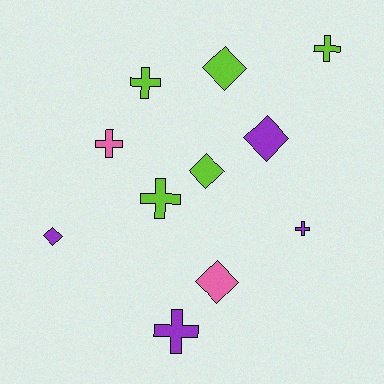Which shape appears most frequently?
Cross, with 6 objects.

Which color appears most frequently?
Lime, with 5 objects.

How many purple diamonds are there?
There are 2 purple diamonds.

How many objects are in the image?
There are 11 objects.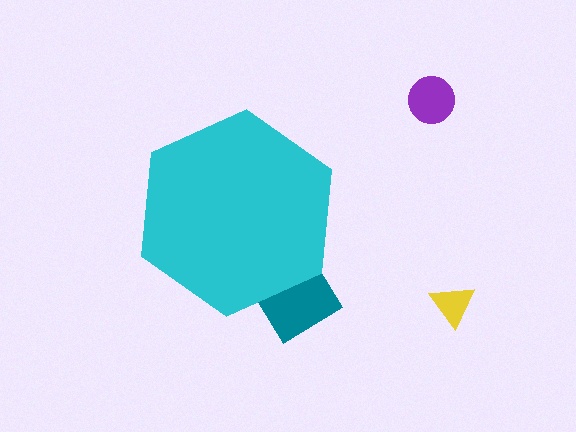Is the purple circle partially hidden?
No, the purple circle is fully visible.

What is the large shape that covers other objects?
A cyan hexagon.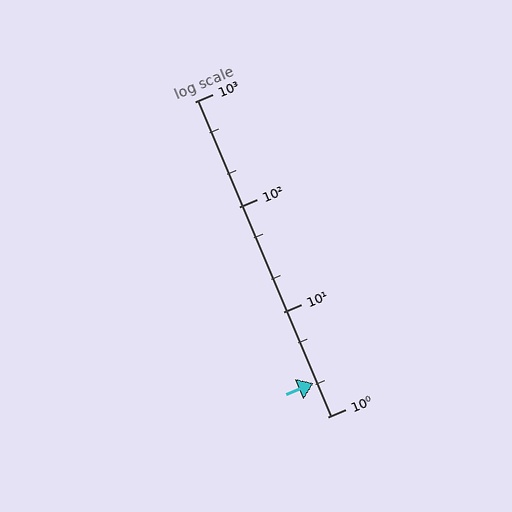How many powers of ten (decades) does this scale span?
The scale spans 3 decades, from 1 to 1000.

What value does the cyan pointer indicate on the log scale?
The pointer indicates approximately 2.1.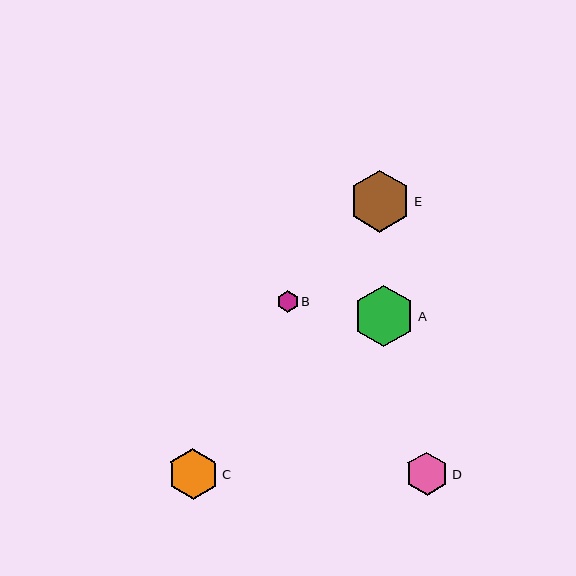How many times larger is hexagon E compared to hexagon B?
Hexagon E is approximately 2.9 times the size of hexagon B.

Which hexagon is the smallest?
Hexagon B is the smallest with a size of approximately 21 pixels.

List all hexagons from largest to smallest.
From largest to smallest: E, A, C, D, B.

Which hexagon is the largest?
Hexagon E is the largest with a size of approximately 62 pixels.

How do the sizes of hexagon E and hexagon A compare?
Hexagon E and hexagon A are approximately the same size.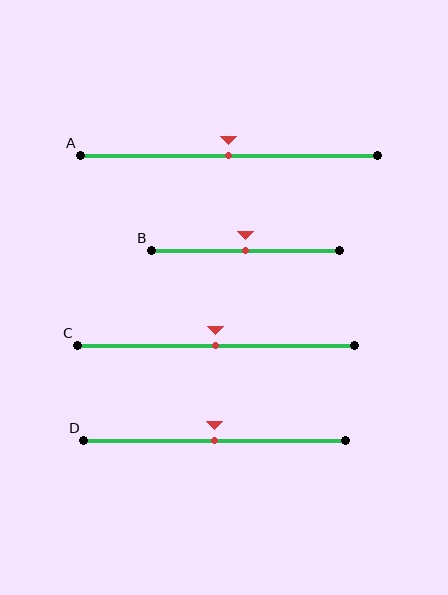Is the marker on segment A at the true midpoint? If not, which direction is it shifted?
Yes, the marker on segment A is at the true midpoint.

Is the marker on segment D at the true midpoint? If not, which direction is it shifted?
Yes, the marker on segment D is at the true midpoint.